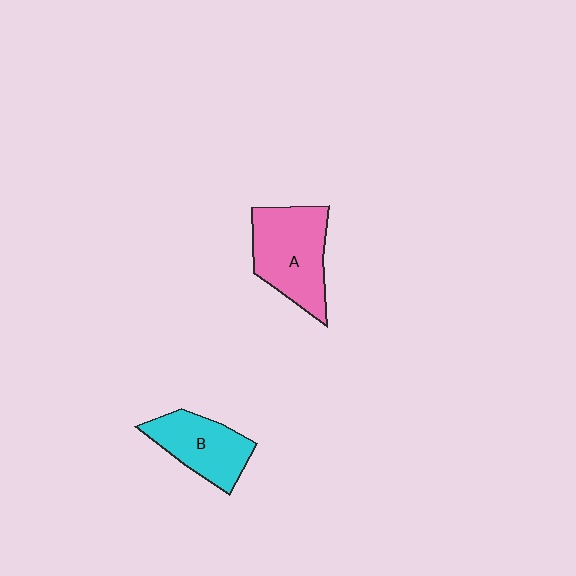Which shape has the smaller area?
Shape B (cyan).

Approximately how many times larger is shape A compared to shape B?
Approximately 1.3 times.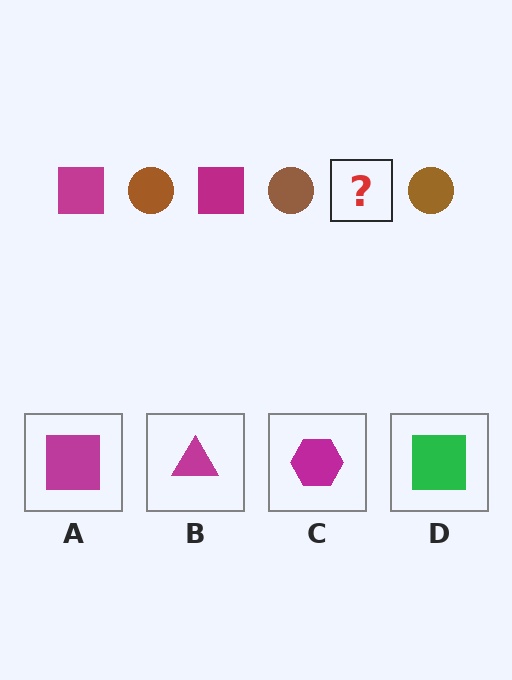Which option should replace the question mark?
Option A.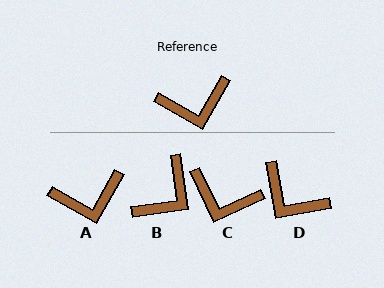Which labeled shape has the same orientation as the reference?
A.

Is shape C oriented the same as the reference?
No, it is off by about 35 degrees.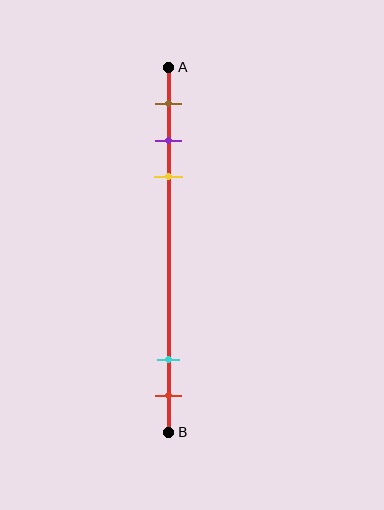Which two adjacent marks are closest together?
The purple and yellow marks are the closest adjacent pair.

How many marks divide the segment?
There are 5 marks dividing the segment.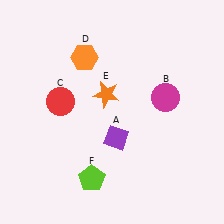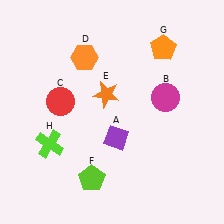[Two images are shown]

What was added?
An orange pentagon (G), a lime cross (H) were added in Image 2.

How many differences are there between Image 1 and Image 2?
There are 2 differences between the two images.